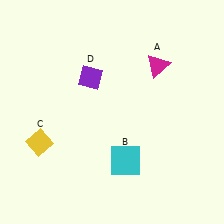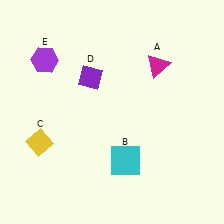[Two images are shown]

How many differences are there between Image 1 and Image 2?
There is 1 difference between the two images.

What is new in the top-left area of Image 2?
A purple hexagon (E) was added in the top-left area of Image 2.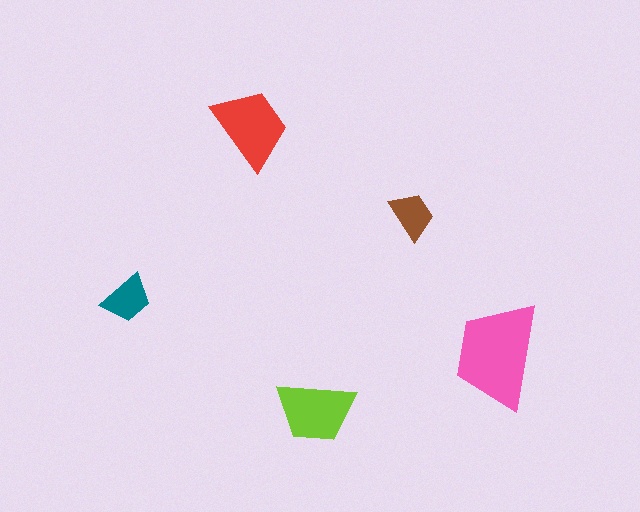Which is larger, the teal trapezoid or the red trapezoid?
The red one.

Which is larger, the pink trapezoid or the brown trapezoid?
The pink one.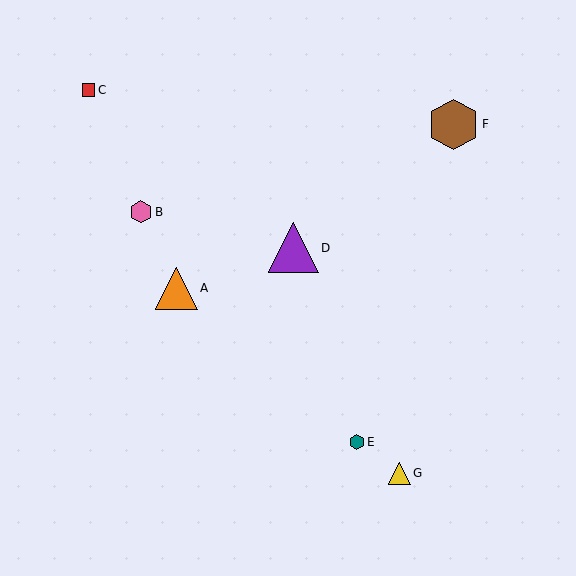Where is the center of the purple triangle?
The center of the purple triangle is at (293, 248).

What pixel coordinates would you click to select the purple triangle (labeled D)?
Click at (293, 248) to select the purple triangle D.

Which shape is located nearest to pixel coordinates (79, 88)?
The red square (labeled C) at (89, 90) is nearest to that location.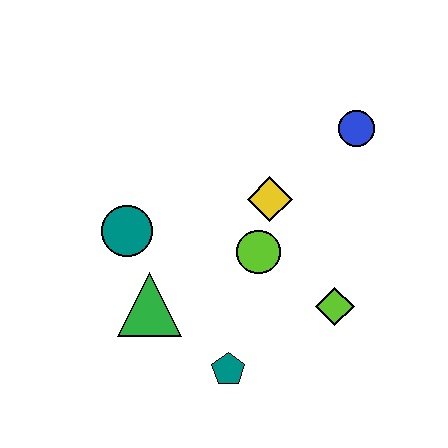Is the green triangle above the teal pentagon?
Yes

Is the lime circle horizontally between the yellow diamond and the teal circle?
Yes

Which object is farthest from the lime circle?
The blue circle is farthest from the lime circle.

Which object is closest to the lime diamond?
The lime circle is closest to the lime diamond.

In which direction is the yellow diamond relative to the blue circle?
The yellow diamond is to the left of the blue circle.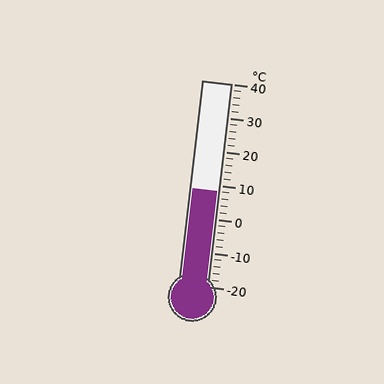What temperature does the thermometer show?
The thermometer shows approximately 8°C.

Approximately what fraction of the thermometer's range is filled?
The thermometer is filled to approximately 45% of its range.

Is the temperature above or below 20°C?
The temperature is below 20°C.